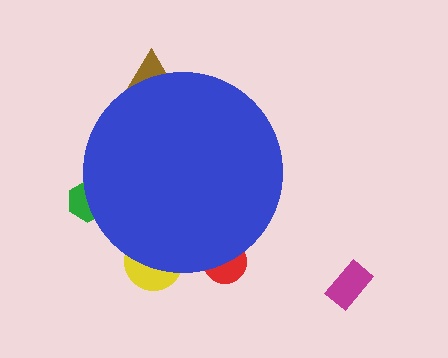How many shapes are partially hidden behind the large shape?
4 shapes are partially hidden.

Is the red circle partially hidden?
Yes, the red circle is partially hidden behind the blue circle.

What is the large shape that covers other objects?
A blue circle.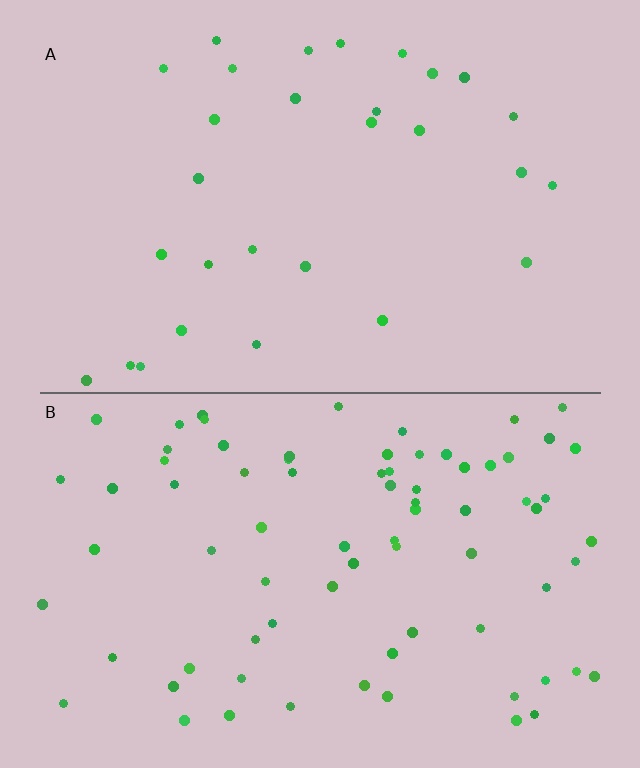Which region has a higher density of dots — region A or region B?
B (the bottom).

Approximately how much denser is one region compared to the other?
Approximately 2.7× — region B over region A.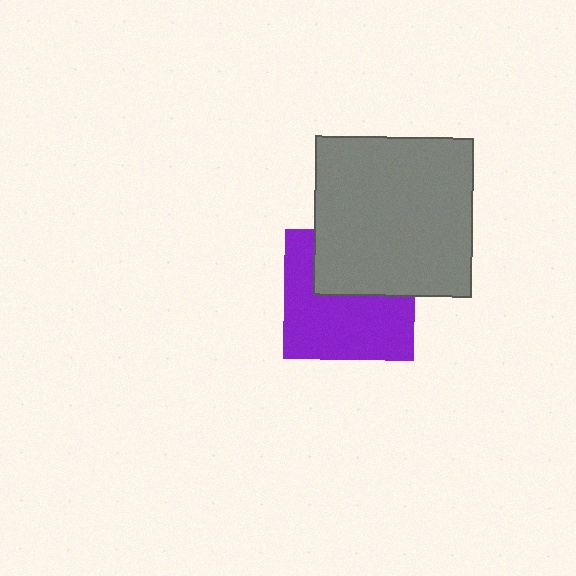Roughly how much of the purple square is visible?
About half of it is visible (roughly 61%).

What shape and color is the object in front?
The object in front is a gray square.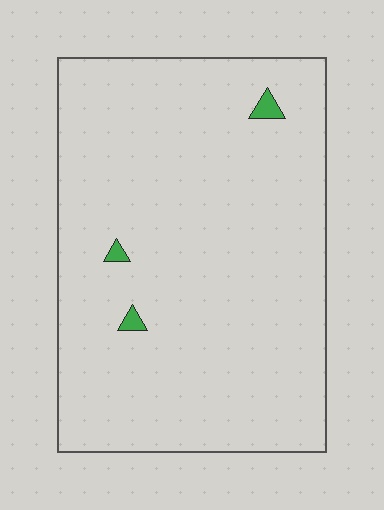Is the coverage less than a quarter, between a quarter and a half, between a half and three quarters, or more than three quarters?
Less than a quarter.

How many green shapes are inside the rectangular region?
3.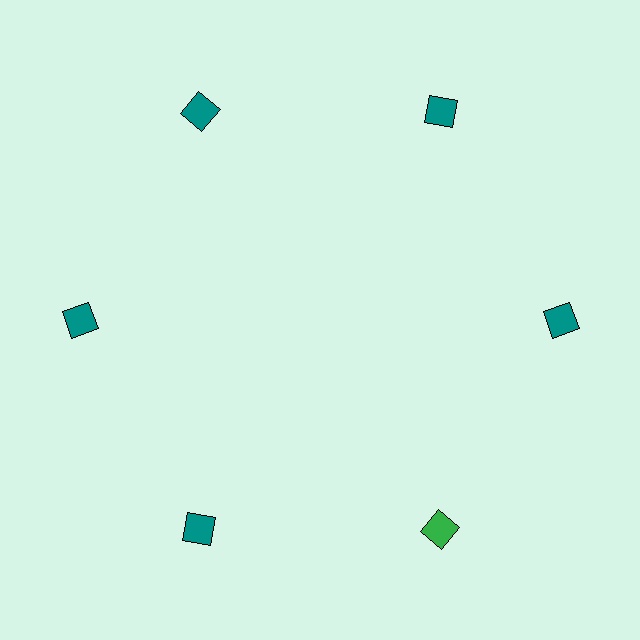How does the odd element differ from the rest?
It has a different color: green instead of teal.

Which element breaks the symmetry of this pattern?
The green diamond at roughly the 5 o'clock position breaks the symmetry. All other shapes are teal diamonds.